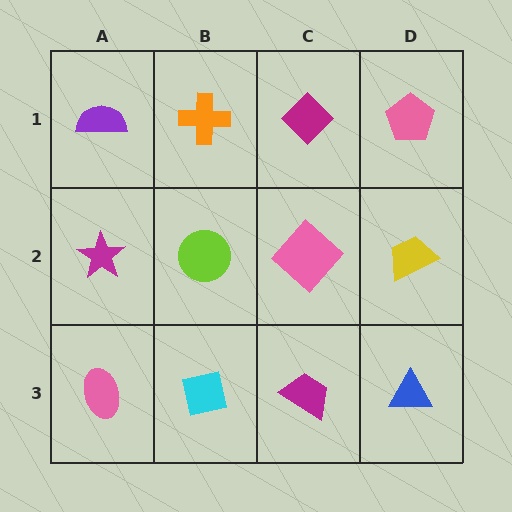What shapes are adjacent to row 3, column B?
A lime circle (row 2, column B), a pink ellipse (row 3, column A), a magenta trapezoid (row 3, column C).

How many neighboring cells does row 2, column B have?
4.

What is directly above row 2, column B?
An orange cross.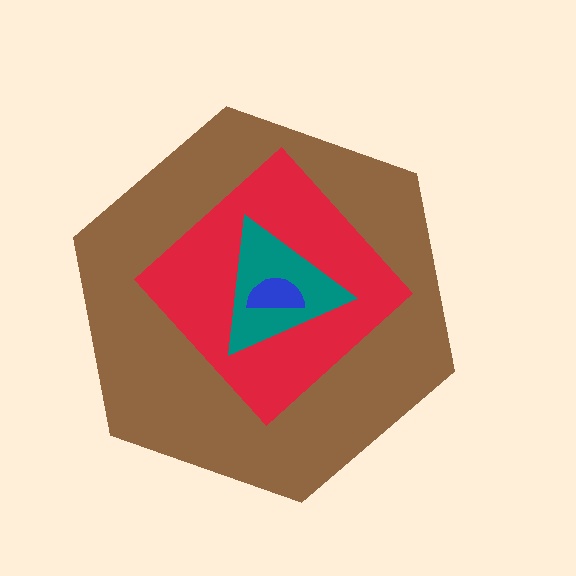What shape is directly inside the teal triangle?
The blue semicircle.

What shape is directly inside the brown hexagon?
The red diamond.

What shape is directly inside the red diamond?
The teal triangle.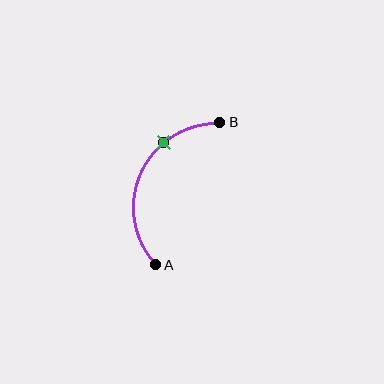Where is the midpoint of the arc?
The arc midpoint is the point on the curve farthest from the straight line joining A and B. It sits to the left of that line.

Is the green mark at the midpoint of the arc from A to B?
No. The green mark lies on the arc but is closer to endpoint B. The arc midpoint would be at the point on the curve equidistant along the arc from both A and B.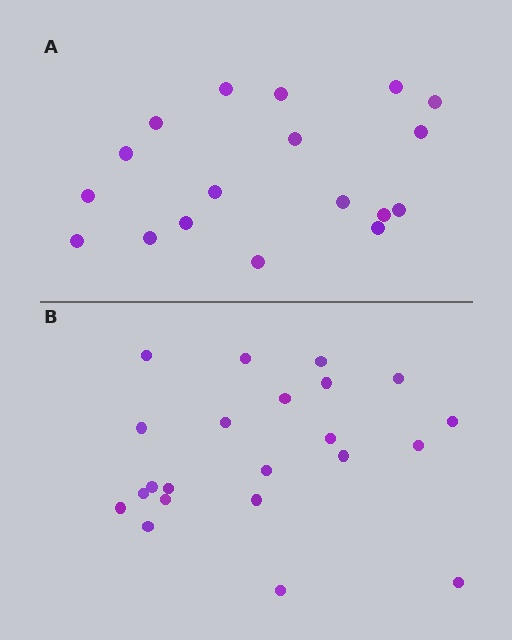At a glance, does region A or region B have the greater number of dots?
Region B (the bottom region) has more dots.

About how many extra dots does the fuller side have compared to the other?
Region B has about 4 more dots than region A.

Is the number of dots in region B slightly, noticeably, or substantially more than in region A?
Region B has only slightly more — the two regions are fairly close. The ratio is roughly 1.2 to 1.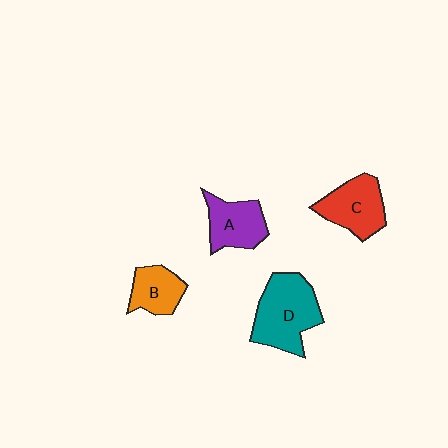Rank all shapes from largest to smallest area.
From largest to smallest: D (teal), C (red), A (purple), B (orange).